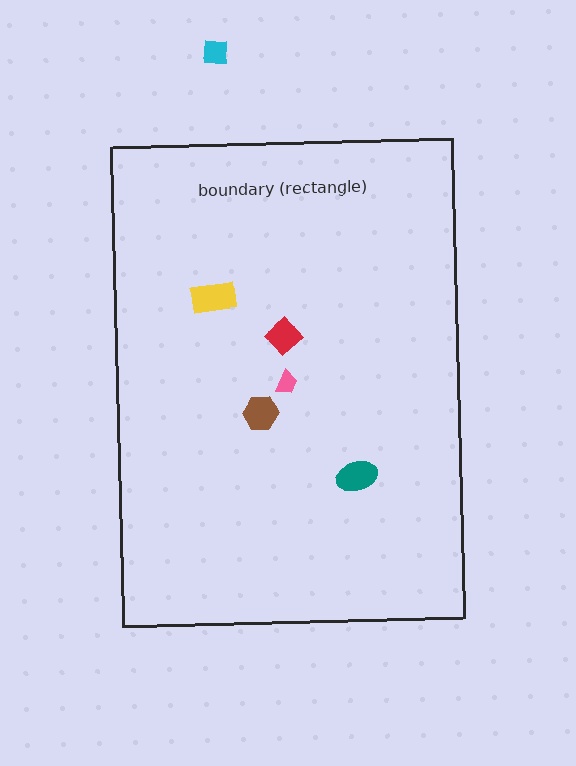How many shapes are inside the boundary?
5 inside, 1 outside.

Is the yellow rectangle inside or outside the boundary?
Inside.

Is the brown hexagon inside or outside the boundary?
Inside.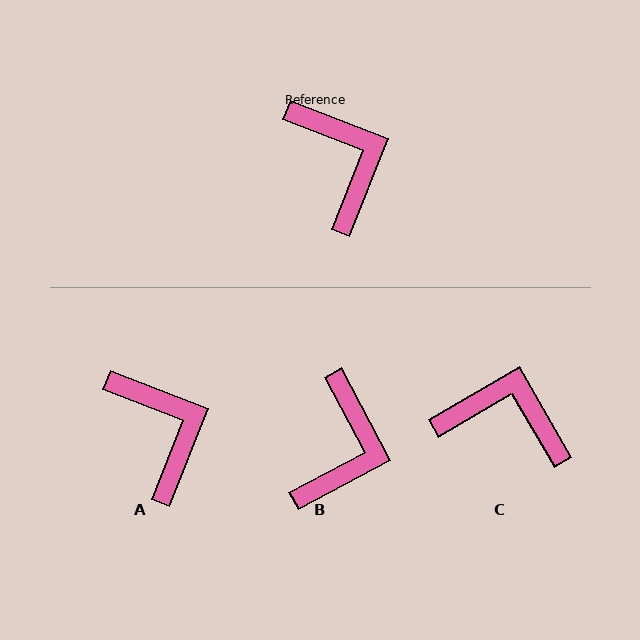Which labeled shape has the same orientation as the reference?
A.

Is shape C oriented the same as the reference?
No, it is off by about 51 degrees.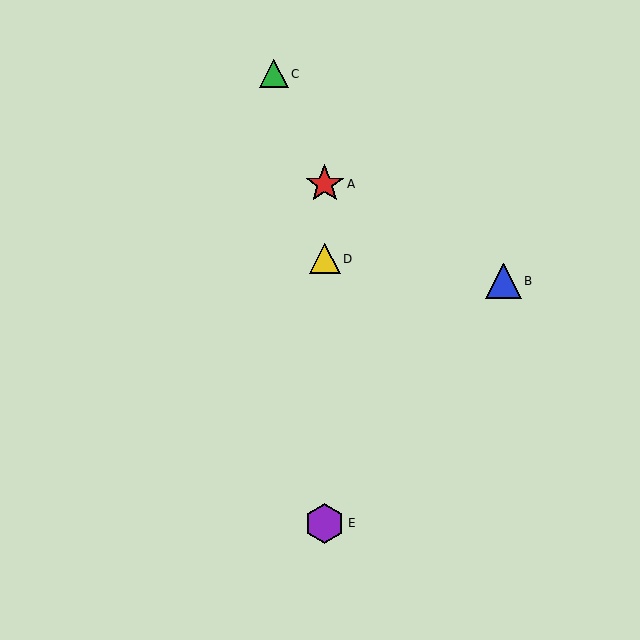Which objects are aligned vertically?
Objects A, D, E are aligned vertically.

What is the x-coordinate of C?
Object C is at x≈274.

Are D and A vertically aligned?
Yes, both are at x≈325.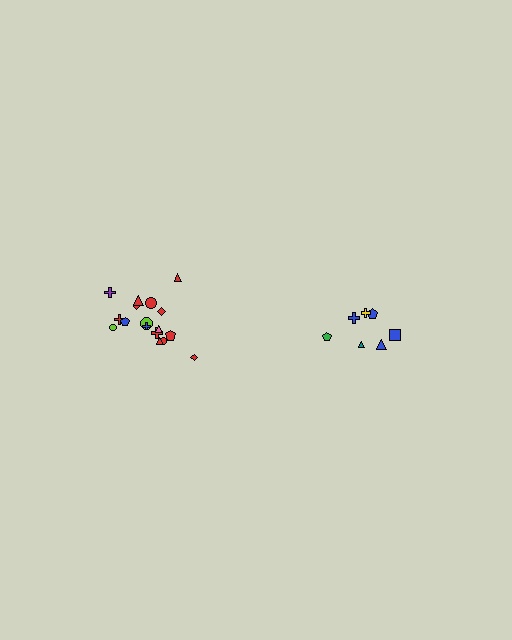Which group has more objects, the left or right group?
The left group.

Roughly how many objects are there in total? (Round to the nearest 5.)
Roughly 25 objects in total.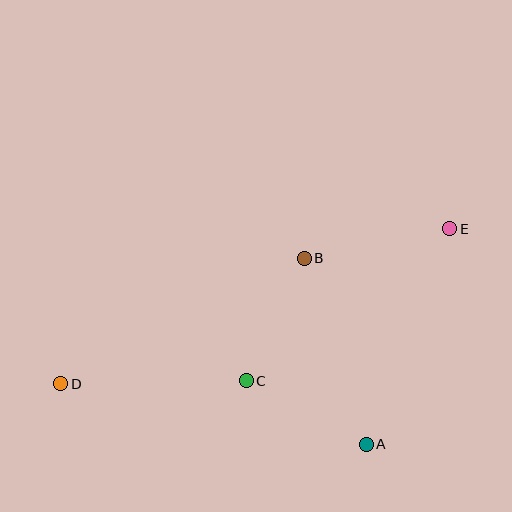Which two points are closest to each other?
Points B and C are closest to each other.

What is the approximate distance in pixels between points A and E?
The distance between A and E is approximately 231 pixels.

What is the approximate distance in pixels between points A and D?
The distance between A and D is approximately 311 pixels.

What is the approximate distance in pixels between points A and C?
The distance between A and C is approximately 136 pixels.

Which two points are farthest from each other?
Points D and E are farthest from each other.